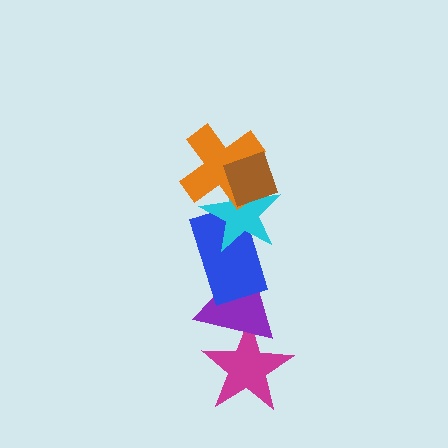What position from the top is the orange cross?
The orange cross is 2nd from the top.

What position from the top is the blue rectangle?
The blue rectangle is 4th from the top.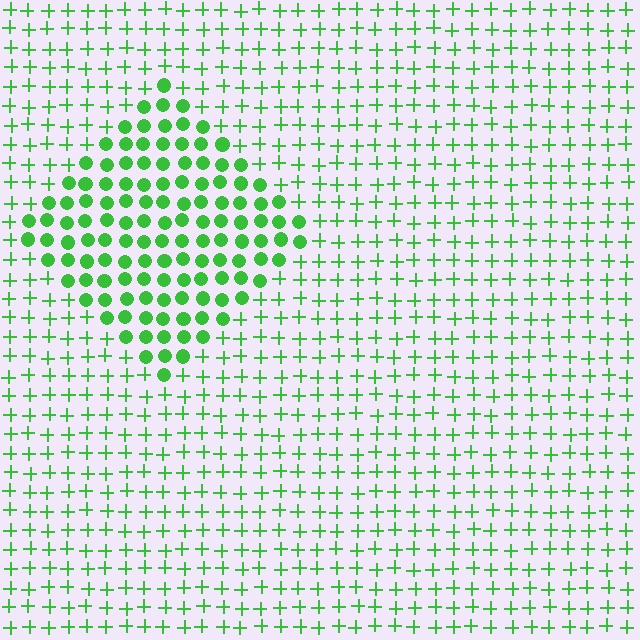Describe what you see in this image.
The image is filled with small green elements arranged in a uniform grid. A diamond-shaped region contains circles, while the surrounding area contains plus signs. The boundary is defined purely by the change in element shape.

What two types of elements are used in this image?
The image uses circles inside the diamond region and plus signs outside it.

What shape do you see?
I see a diamond.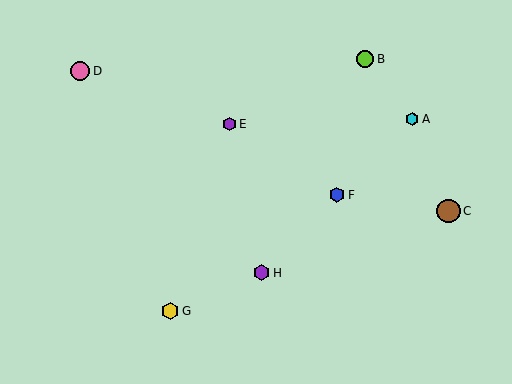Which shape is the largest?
The brown circle (labeled C) is the largest.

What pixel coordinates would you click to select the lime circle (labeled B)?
Click at (365, 59) to select the lime circle B.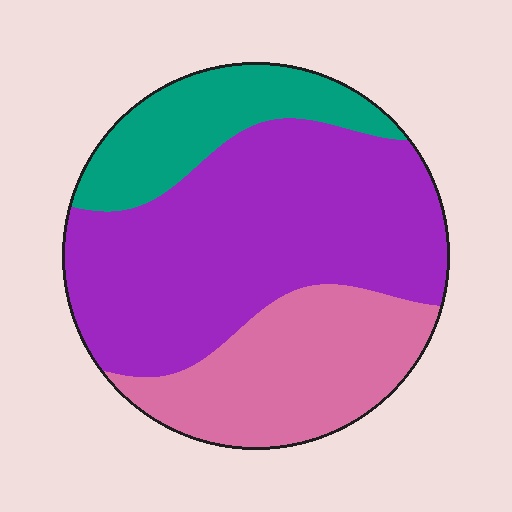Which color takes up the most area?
Purple, at roughly 55%.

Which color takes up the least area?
Teal, at roughly 20%.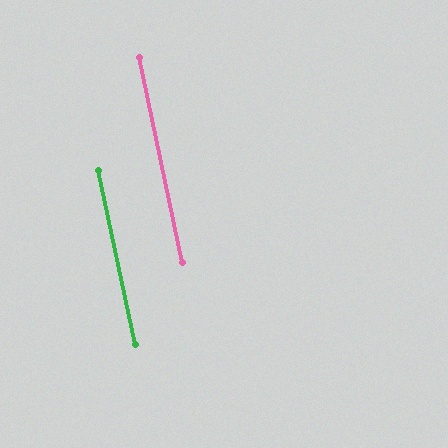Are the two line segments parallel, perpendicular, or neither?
Parallel — their directions differ by only 0.4°.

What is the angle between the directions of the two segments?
Approximately 0 degrees.